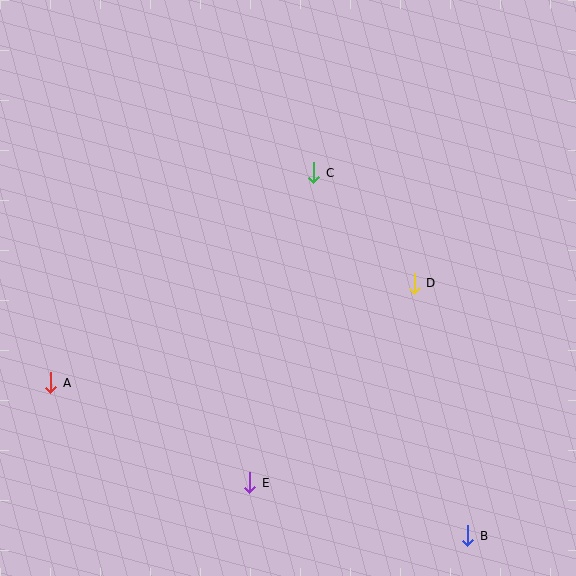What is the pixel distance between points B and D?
The distance between B and D is 258 pixels.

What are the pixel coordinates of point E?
Point E is at (250, 483).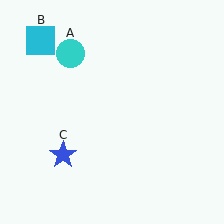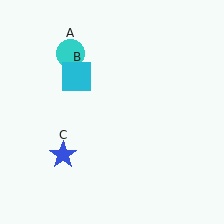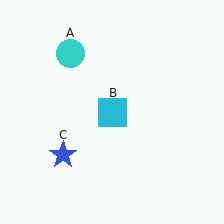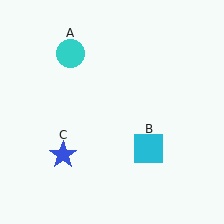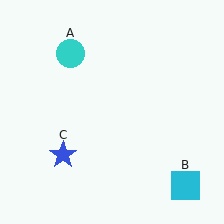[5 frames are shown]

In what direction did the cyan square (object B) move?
The cyan square (object B) moved down and to the right.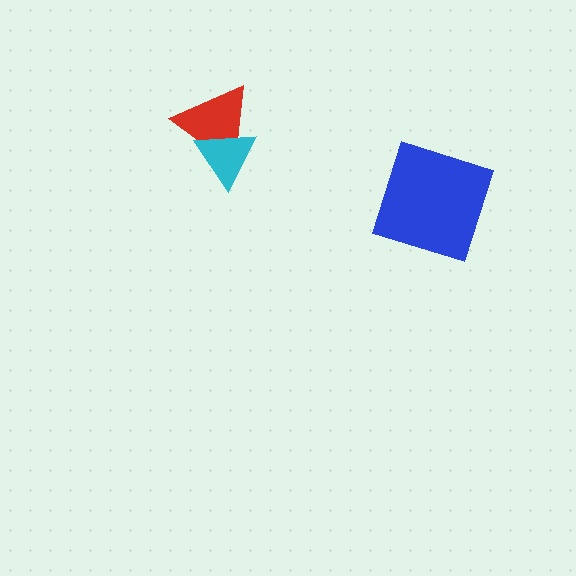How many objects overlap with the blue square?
0 objects overlap with the blue square.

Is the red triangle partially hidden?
Yes, it is partially covered by another shape.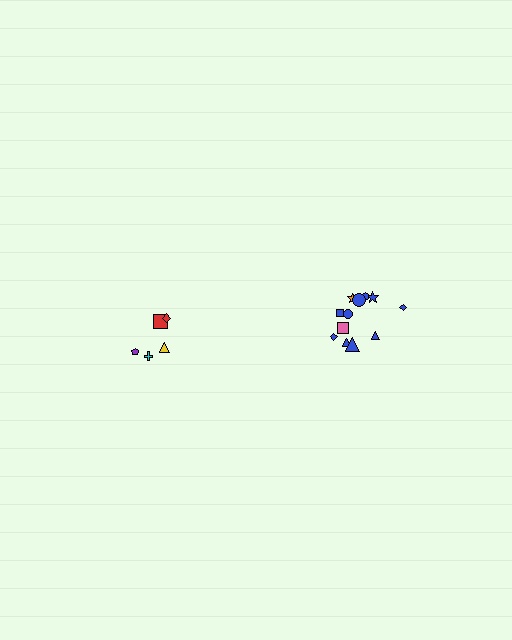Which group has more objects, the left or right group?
The right group.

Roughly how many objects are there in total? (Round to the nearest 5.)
Roughly 15 objects in total.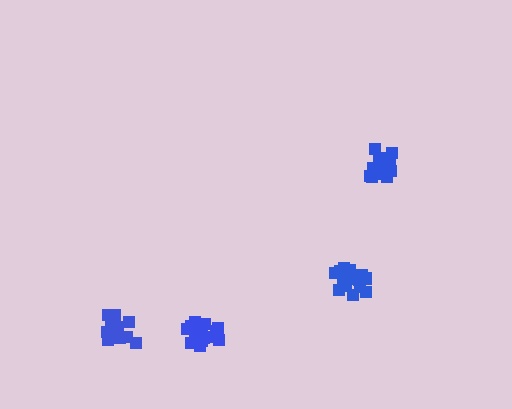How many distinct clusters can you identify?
There are 4 distinct clusters.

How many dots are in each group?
Group 1: 15 dots, Group 2: 17 dots, Group 3: 20 dots, Group 4: 20 dots (72 total).